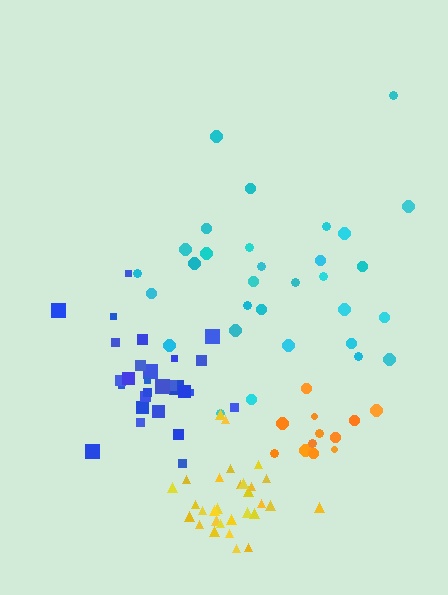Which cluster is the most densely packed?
Yellow.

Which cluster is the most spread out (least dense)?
Cyan.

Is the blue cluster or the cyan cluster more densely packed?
Blue.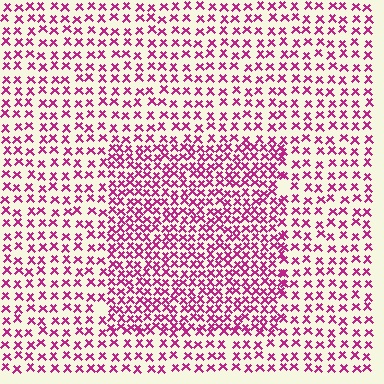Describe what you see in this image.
The image contains small magenta elements arranged at two different densities. A rectangle-shaped region is visible where the elements are more densely packed than the surrounding area.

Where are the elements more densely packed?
The elements are more densely packed inside the rectangle boundary.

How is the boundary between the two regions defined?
The boundary is defined by a change in element density (approximately 1.8x ratio). All elements are the same color, size, and shape.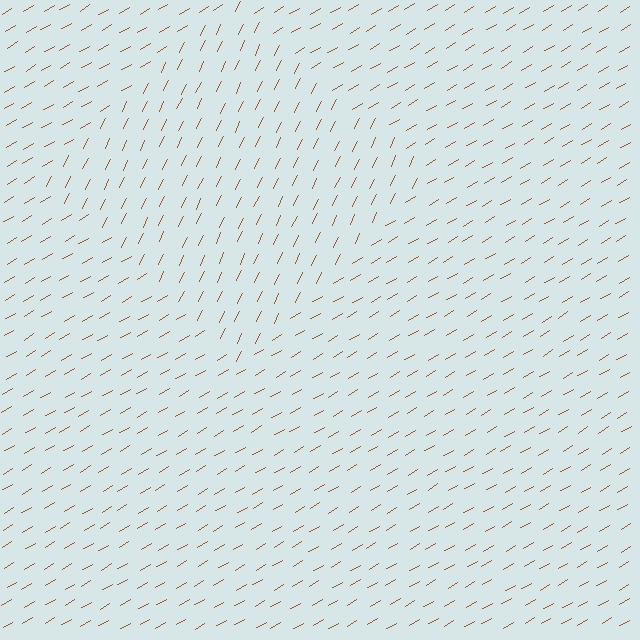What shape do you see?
I see a diamond.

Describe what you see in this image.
The image is filled with small brown line segments. A diamond region in the image has lines oriented differently from the surrounding lines, creating a visible texture boundary.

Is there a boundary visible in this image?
Yes, there is a texture boundary formed by a change in line orientation.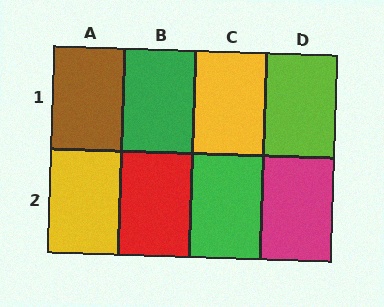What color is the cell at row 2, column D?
Magenta.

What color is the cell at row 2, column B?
Red.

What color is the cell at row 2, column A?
Yellow.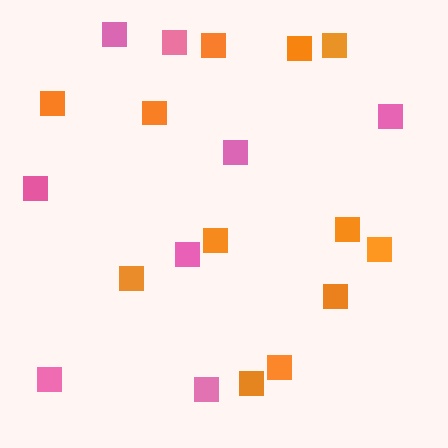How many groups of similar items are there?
There are 2 groups: one group of orange squares (12) and one group of pink squares (8).